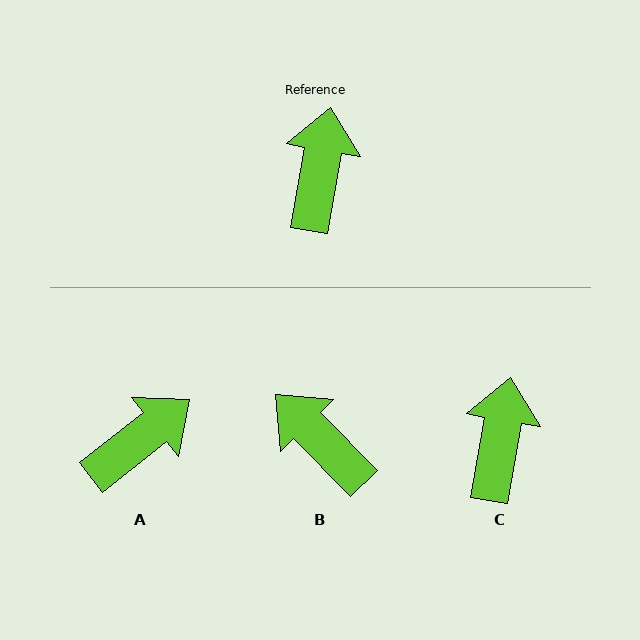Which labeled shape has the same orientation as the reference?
C.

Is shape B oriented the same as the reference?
No, it is off by about 55 degrees.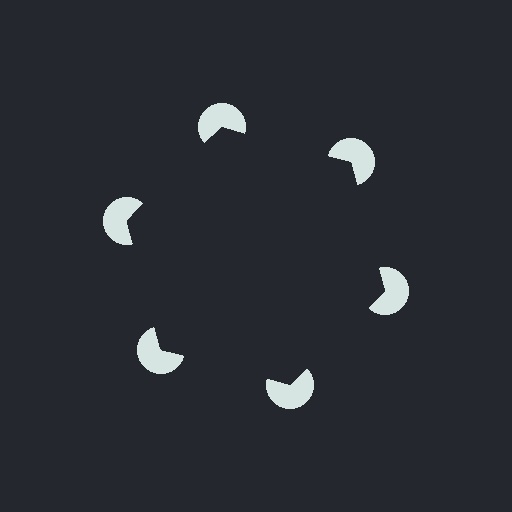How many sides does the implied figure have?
6 sides.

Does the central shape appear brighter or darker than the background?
It typically appears slightly darker than the background, even though no actual brightness change is drawn.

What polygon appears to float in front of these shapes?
An illusory hexagon — its edges are inferred from the aligned wedge cuts in the pac-man discs, not physically drawn.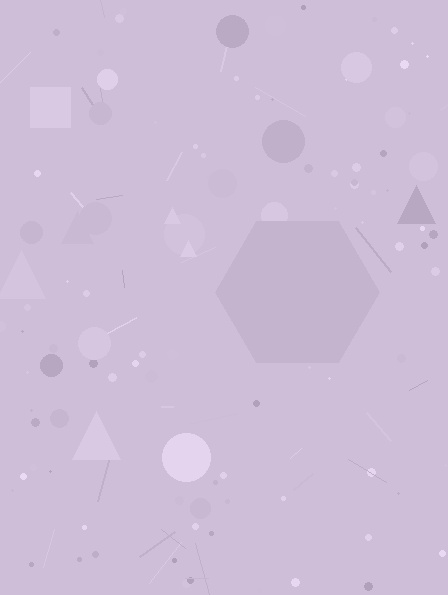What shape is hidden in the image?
A hexagon is hidden in the image.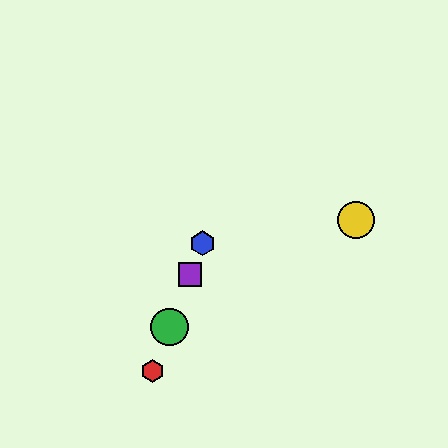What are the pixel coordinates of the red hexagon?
The red hexagon is at (152, 371).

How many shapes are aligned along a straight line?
4 shapes (the red hexagon, the blue hexagon, the green circle, the purple square) are aligned along a straight line.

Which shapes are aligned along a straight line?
The red hexagon, the blue hexagon, the green circle, the purple square are aligned along a straight line.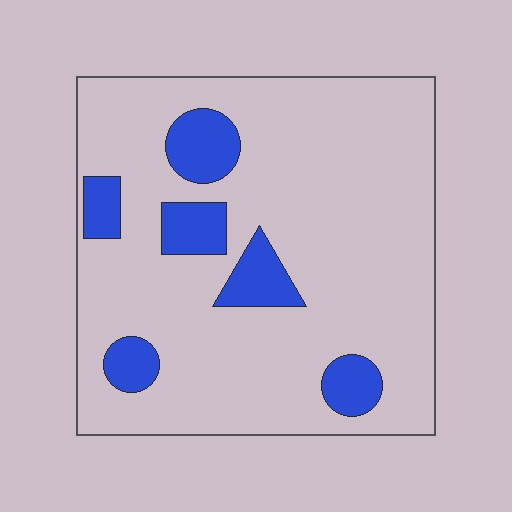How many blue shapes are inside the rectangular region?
6.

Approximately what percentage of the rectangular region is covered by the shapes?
Approximately 15%.